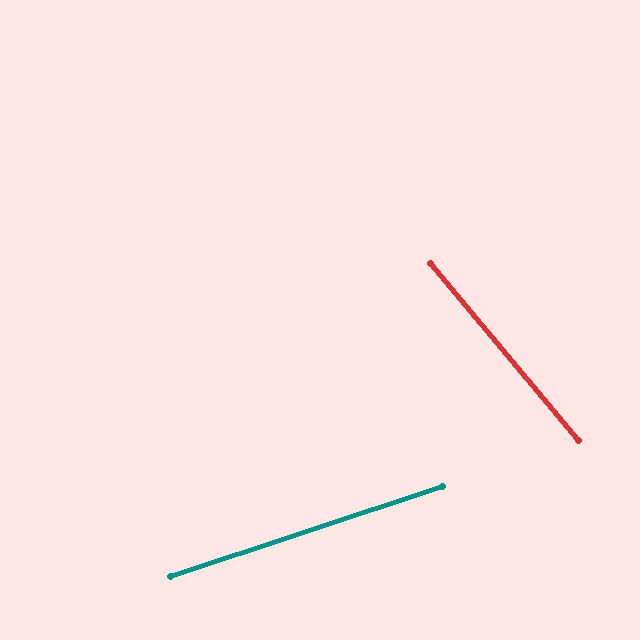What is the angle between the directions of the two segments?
Approximately 68 degrees.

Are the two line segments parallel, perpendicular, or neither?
Neither parallel nor perpendicular — they differ by about 68°.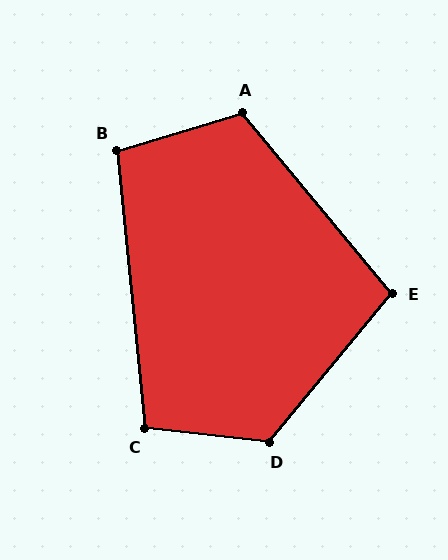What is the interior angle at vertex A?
Approximately 113 degrees (obtuse).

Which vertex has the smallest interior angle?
B, at approximately 101 degrees.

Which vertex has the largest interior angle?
D, at approximately 123 degrees.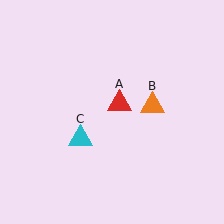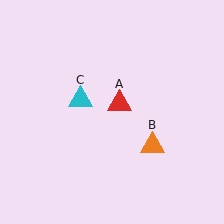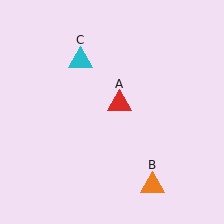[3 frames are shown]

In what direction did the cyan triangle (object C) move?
The cyan triangle (object C) moved up.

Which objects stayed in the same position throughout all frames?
Red triangle (object A) remained stationary.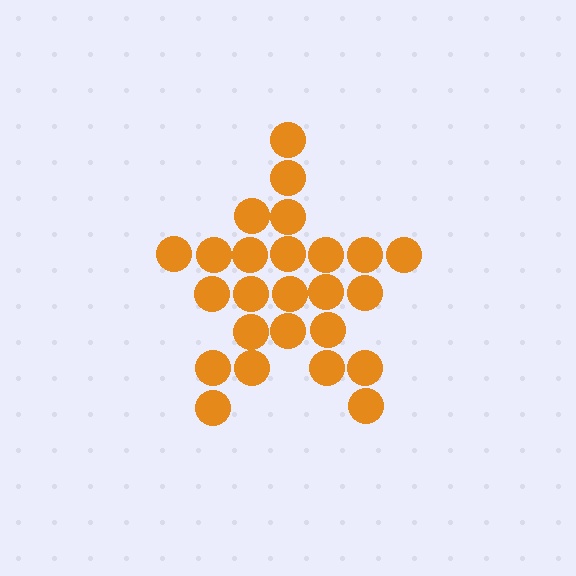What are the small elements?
The small elements are circles.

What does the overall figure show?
The overall figure shows a star.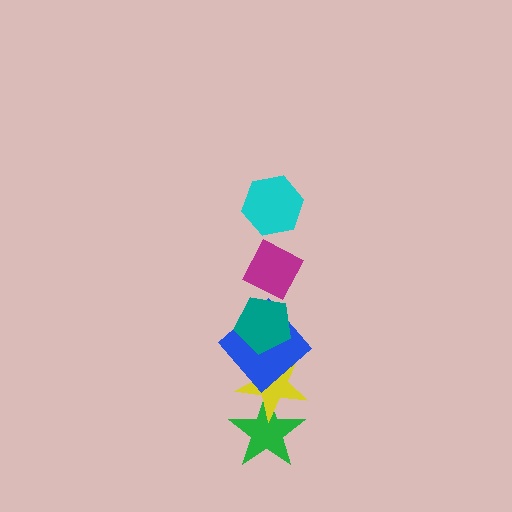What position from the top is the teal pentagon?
The teal pentagon is 3rd from the top.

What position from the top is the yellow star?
The yellow star is 5th from the top.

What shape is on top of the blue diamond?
The teal pentagon is on top of the blue diamond.